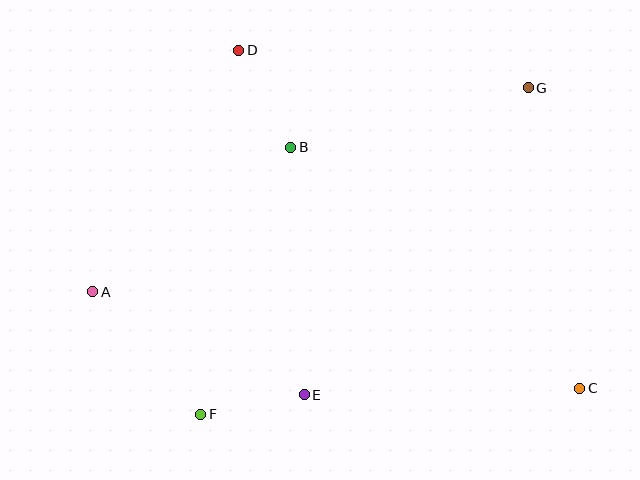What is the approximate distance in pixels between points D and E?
The distance between D and E is approximately 351 pixels.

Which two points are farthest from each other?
Points A and C are farthest from each other.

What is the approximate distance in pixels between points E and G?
The distance between E and G is approximately 380 pixels.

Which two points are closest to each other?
Points E and F are closest to each other.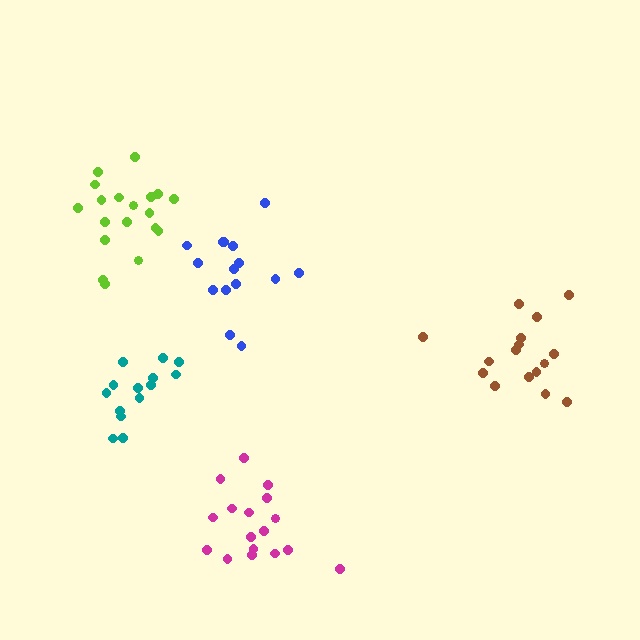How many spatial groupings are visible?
There are 5 spatial groupings.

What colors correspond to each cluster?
The clusters are colored: blue, brown, magenta, teal, lime.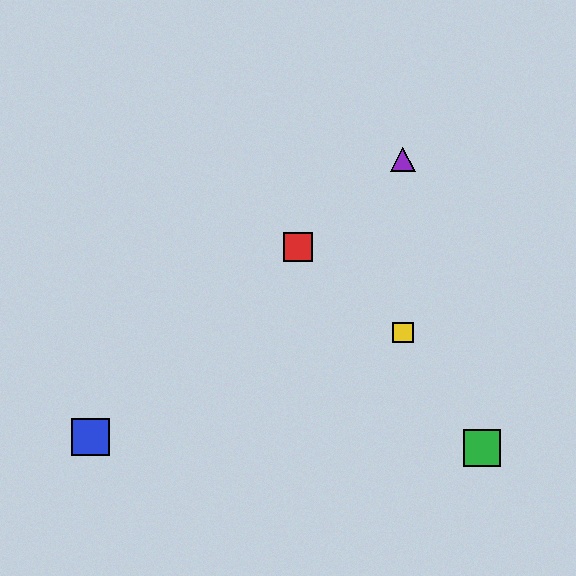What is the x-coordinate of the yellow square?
The yellow square is at x≈403.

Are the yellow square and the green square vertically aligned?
No, the yellow square is at x≈403 and the green square is at x≈482.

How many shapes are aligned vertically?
2 shapes (the yellow square, the purple triangle) are aligned vertically.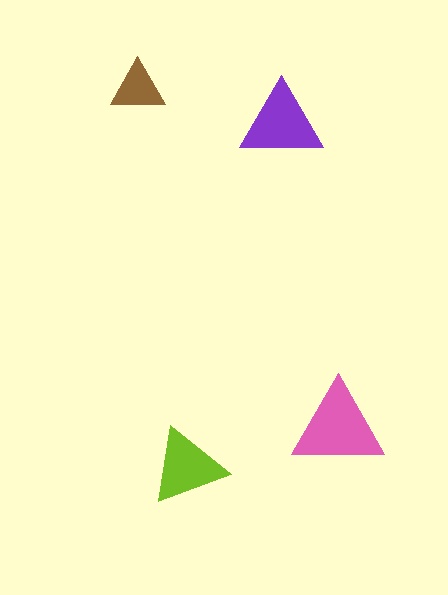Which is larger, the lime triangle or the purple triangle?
The purple one.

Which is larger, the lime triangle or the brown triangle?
The lime one.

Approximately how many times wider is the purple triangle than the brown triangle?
About 1.5 times wider.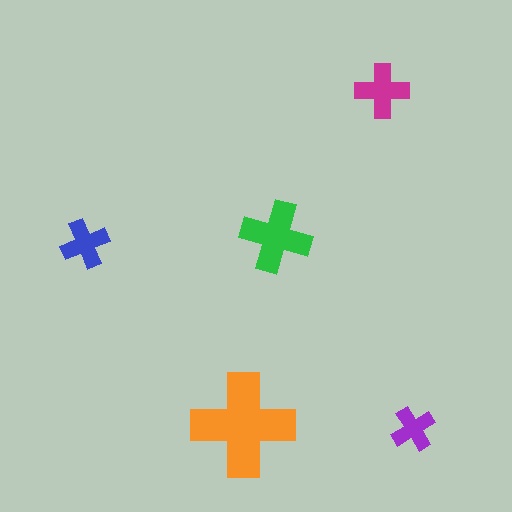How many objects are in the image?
There are 5 objects in the image.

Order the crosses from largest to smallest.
the orange one, the green one, the magenta one, the blue one, the purple one.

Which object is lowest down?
The purple cross is bottommost.